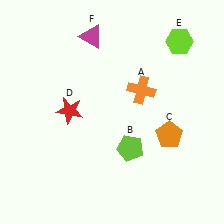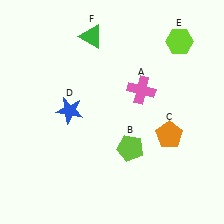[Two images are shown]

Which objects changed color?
A changed from orange to pink. D changed from red to blue. F changed from magenta to green.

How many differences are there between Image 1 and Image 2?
There are 3 differences between the two images.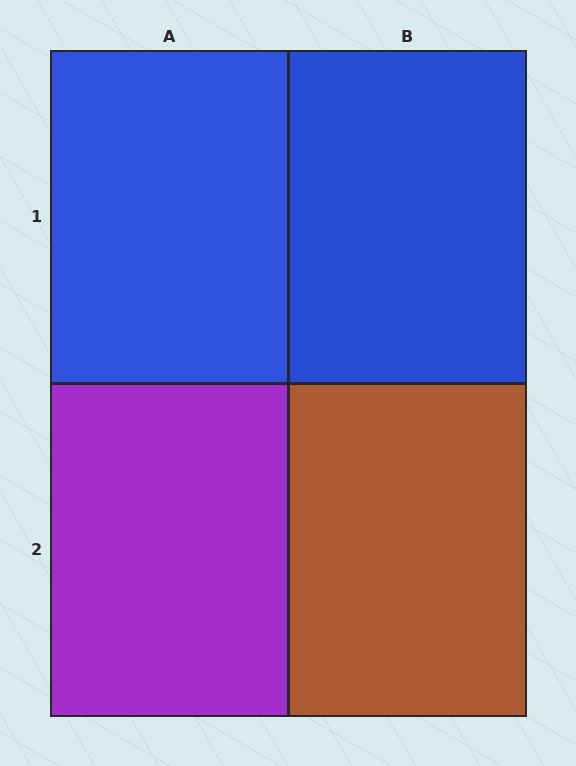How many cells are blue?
2 cells are blue.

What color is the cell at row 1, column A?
Blue.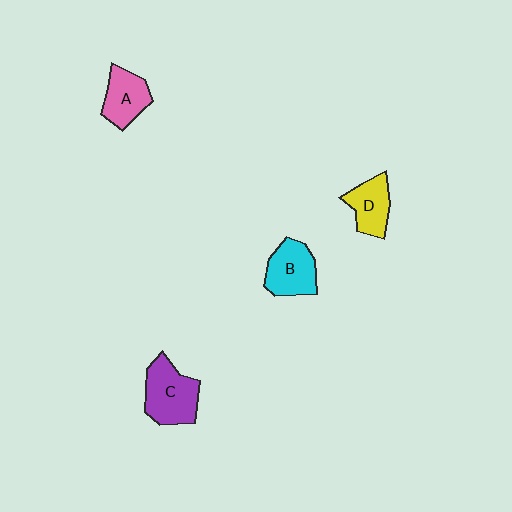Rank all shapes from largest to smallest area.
From largest to smallest: C (purple), B (cyan), A (pink), D (yellow).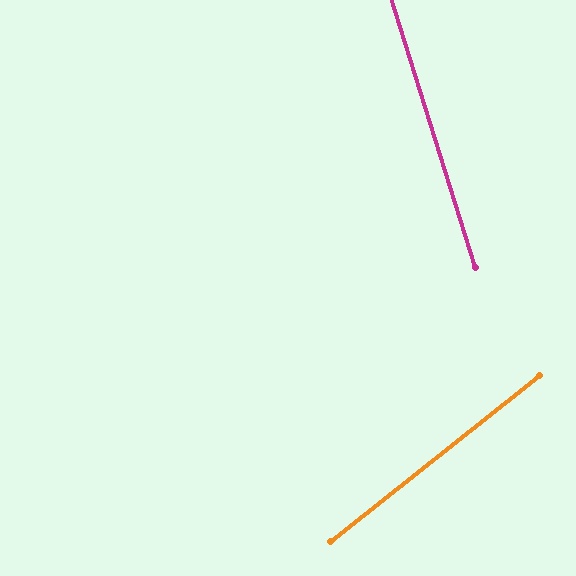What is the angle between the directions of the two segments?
Approximately 69 degrees.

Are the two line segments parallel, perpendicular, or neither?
Neither parallel nor perpendicular — they differ by about 69°.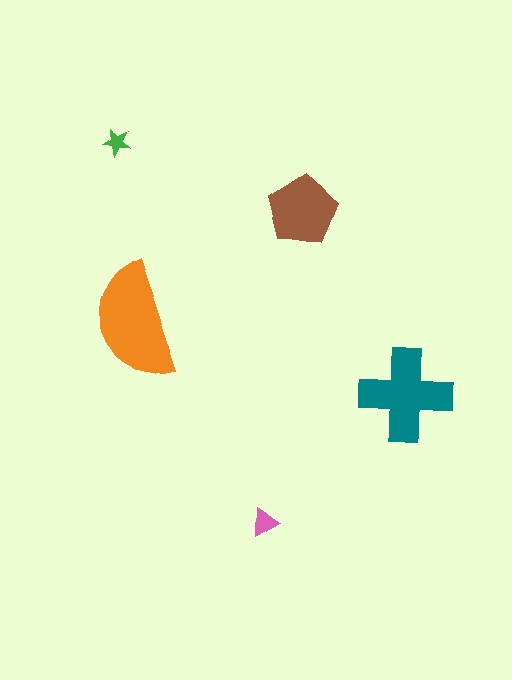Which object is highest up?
The green star is topmost.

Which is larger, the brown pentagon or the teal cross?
The teal cross.